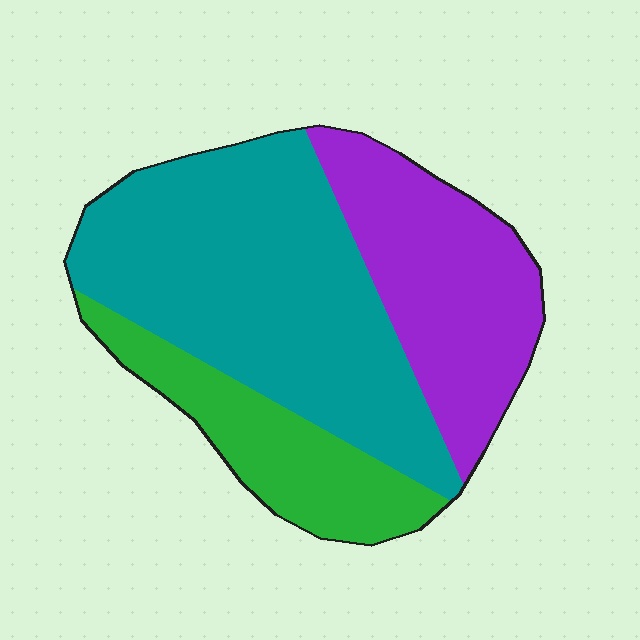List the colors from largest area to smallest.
From largest to smallest: teal, purple, green.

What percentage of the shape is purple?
Purple takes up between a quarter and a half of the shape.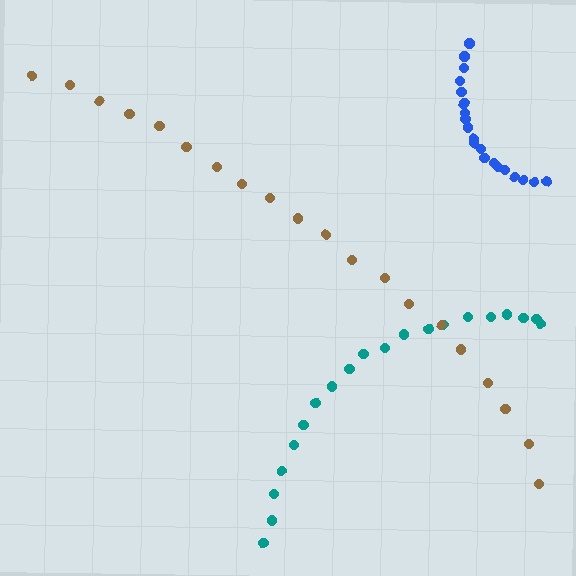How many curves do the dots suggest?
There are 3 distinct paths.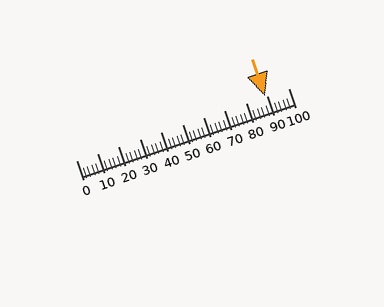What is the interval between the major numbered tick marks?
The major tick marks are spaced 10 units apart.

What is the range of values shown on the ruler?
The ruler shows values from 0 to 100.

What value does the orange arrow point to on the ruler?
The orange arrow points to approximately 89.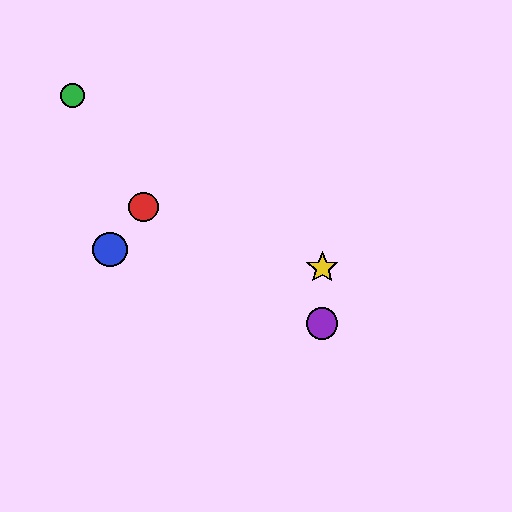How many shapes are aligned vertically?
2 shapes (the yellow star, the purple circle) are aligned vertically.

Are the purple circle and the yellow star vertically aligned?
Yes, both are at x≈322.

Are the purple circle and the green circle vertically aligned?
No, the purple circle is at x≈322 and the green circle is at x≈72.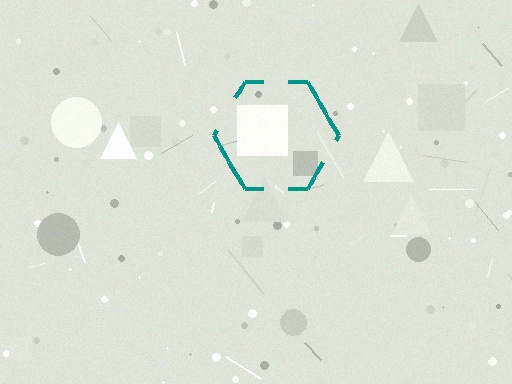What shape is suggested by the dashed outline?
The dashed outline suggests a hexagon.